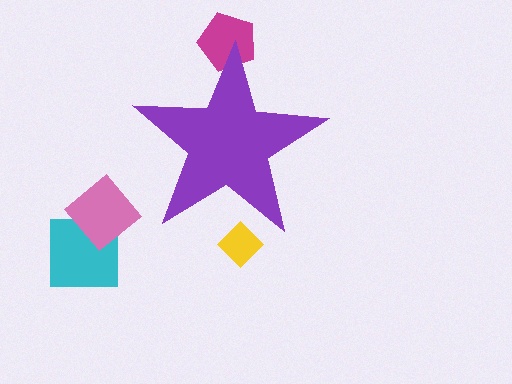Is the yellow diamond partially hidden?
Yes, the yellow diamond is partially hidden behind the purple star.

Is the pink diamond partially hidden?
No, the pink diamond is fully visible.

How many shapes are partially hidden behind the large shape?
2 shapes are partially hidden.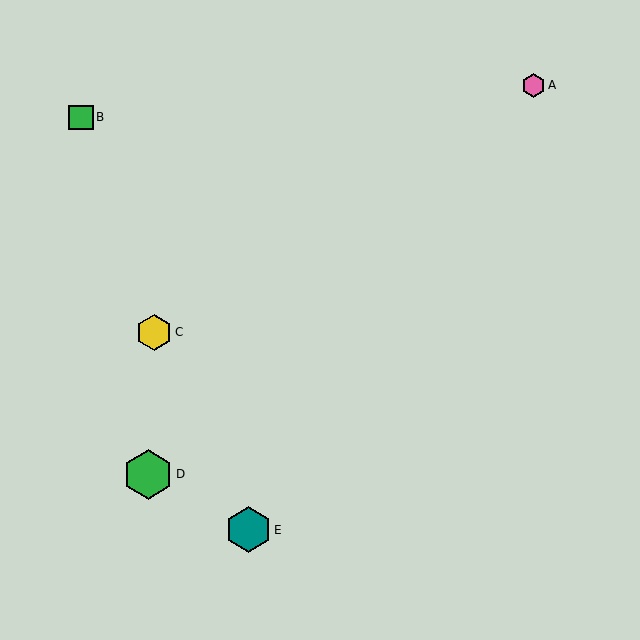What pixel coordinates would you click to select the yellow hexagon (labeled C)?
Click at (154, 332) to select the yellow hexagon C.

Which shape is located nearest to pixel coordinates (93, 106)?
The green square (labeled B) at (81, 118) is nearest to that location.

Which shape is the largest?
The green hexagon (labeled D) is the largest.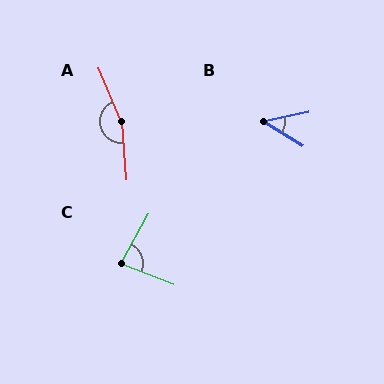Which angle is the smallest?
B, at approximately 43 degrees.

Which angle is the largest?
A, at approximately 162 degrees.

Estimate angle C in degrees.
Approximately 83 degrees.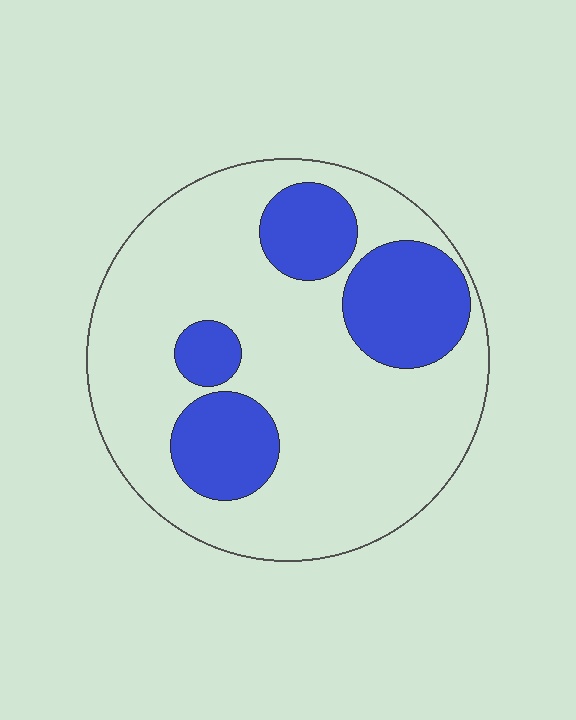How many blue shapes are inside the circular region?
4.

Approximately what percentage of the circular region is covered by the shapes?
Approximately 25%.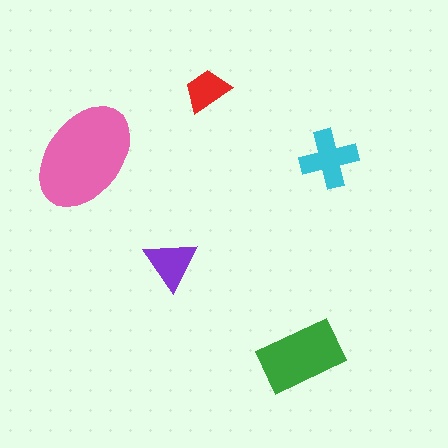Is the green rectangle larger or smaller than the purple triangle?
Larger.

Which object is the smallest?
The red trapezoid.